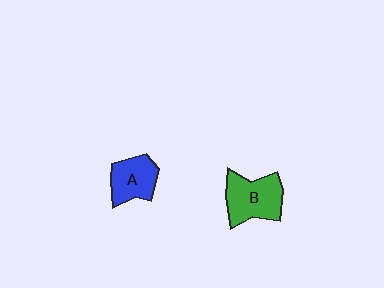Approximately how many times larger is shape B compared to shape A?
Approximately 1.3 times.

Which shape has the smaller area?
Shape A (blue).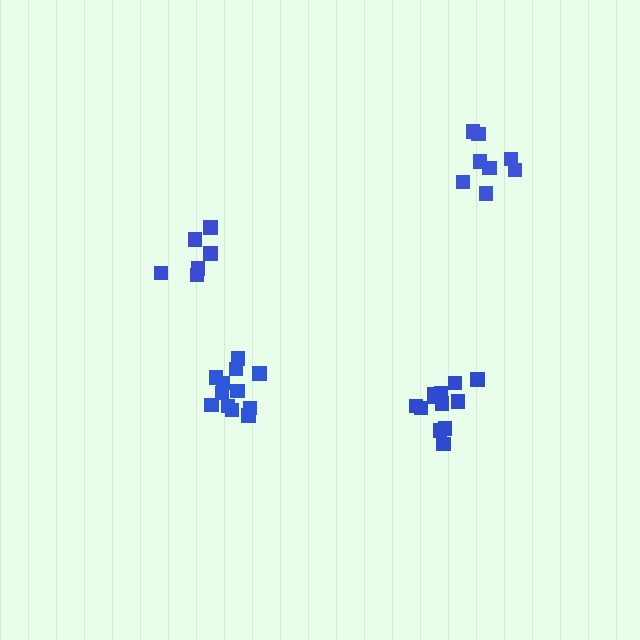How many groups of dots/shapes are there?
There are 4 groups.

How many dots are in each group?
Group 1: 12 dots, Group 2: 8 dots, Group 3: 12 dots, Group 4: 6 dots (38 total).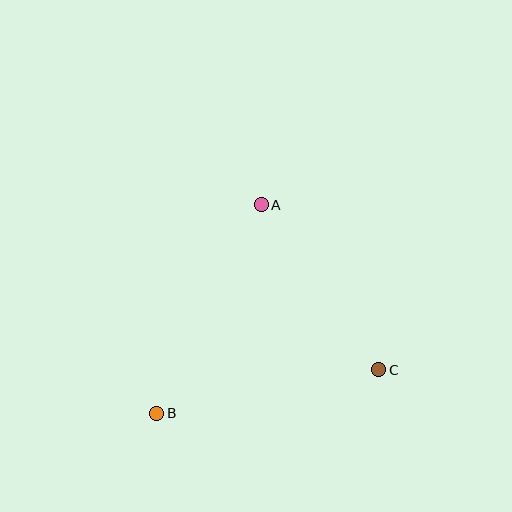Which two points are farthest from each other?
Points A and B are farthest from each other.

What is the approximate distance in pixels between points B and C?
The distance between B and C is approximately 226 pixels.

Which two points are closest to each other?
Points A and C are closest to each other.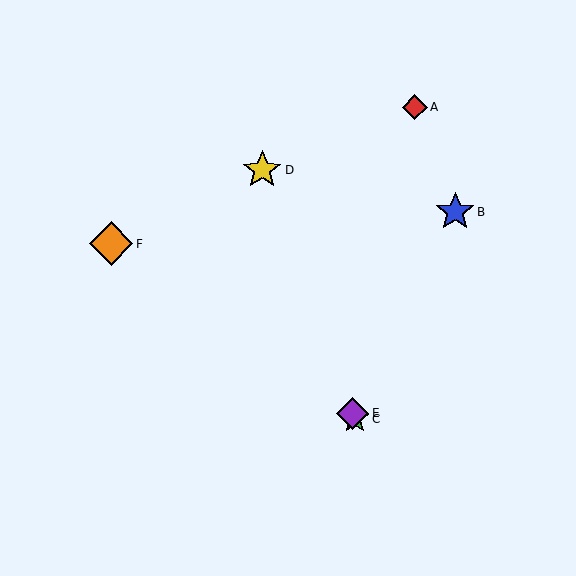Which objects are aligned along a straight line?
Objects C, D, E are aligned along a straight line.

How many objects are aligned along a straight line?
3 objects (C, D, E) are aligned along a straight line.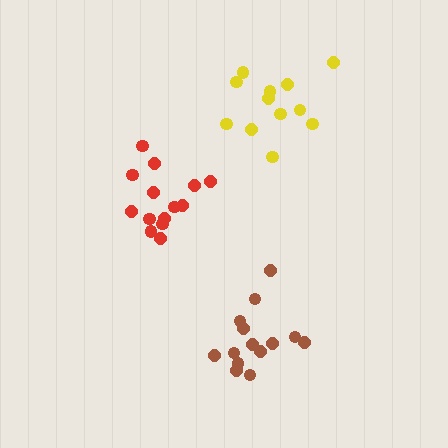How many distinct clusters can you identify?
There are 3 distinct clusters.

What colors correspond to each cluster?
The clusters are colored: yellow, red, brown.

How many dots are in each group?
Group 1: 12 dots, Group 2: 14 dots, Group 3: 14 dots (40 total).